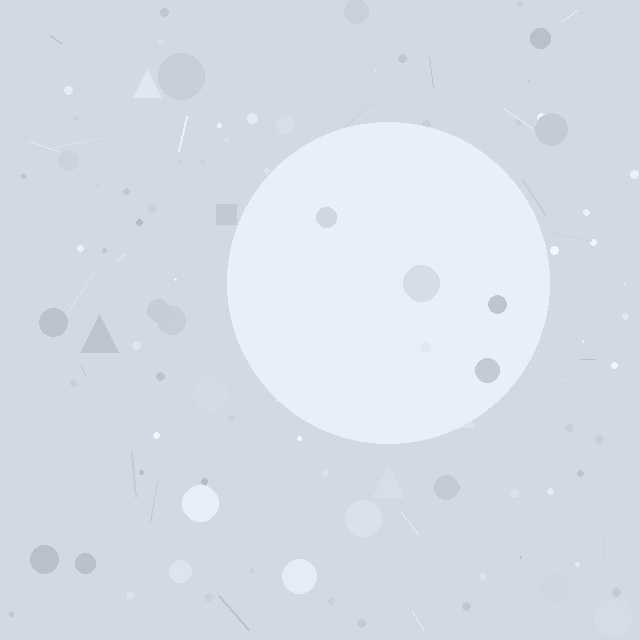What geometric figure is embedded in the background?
A circle is embedded in the background.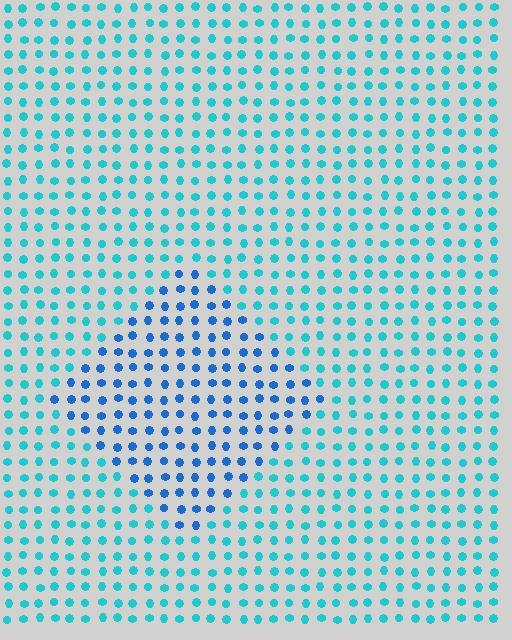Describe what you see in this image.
The image is filled with small cyan elements in a uniform arrangement. A diamond-shaped region is visible where the elements are tinted to a slightly different hue, forming a subtle color boundary.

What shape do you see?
I see a diamond.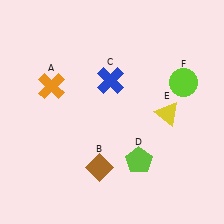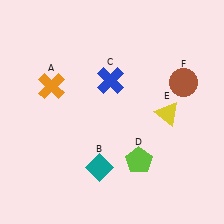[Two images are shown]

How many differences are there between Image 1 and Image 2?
There are 2 differences between the two images.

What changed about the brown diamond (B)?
In Image 1, B is brown. In Image 2, it changed to teal.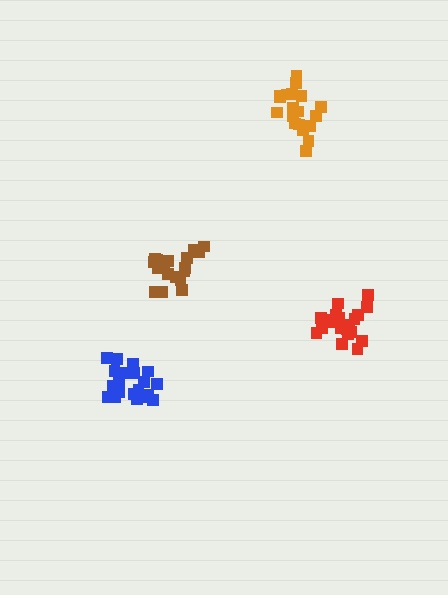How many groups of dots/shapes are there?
There are 4 groups.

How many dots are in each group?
Group 1: 21 dots, Group 2: 20 dots, Group 3: 21 dots, Group 4: 20 dots (82 total).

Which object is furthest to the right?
The red cluster is rightmost.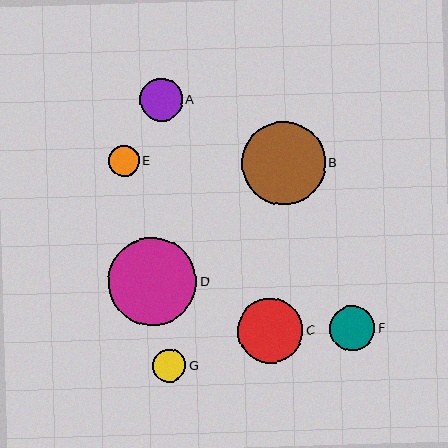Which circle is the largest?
Circle D is the largest with a size of approximately 89 pixels.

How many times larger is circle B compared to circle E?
Circle B is approximately 2.7 times the size of circle E.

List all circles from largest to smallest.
From largest to smallest: D, B, C, F, A, G, E.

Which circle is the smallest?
Circle E is the smallest with a size of approximately 31 pixels.